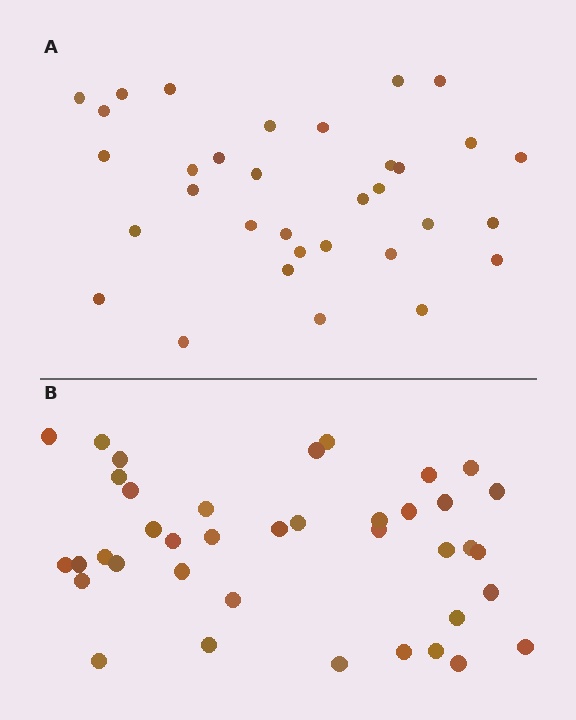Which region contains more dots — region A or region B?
Region B (the bottom region) has more dots.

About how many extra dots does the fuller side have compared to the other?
Region B has about 6 more dots than region A.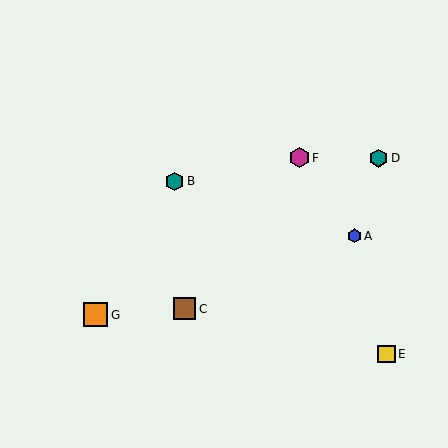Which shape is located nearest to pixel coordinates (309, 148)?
The magenta hexagon (labeled F) at (299, 158) is nearest to that location.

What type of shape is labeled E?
Shape E is a yellow square.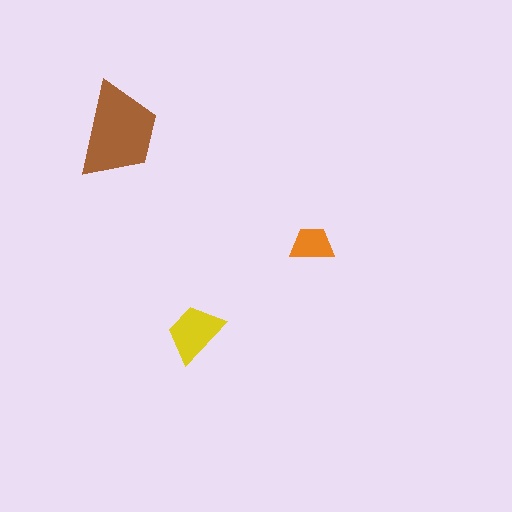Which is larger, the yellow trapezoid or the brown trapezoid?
The brown one.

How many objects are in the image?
There are 3 objects in the image.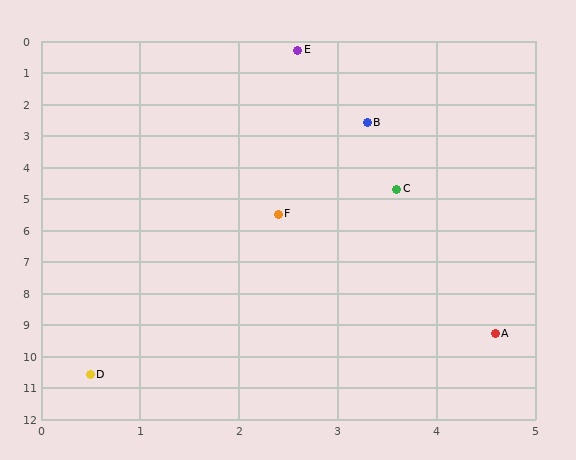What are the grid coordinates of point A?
Point A is at approximately (4.6, 9.3).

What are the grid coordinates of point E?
Point E is at approximately (2.6, 0.3).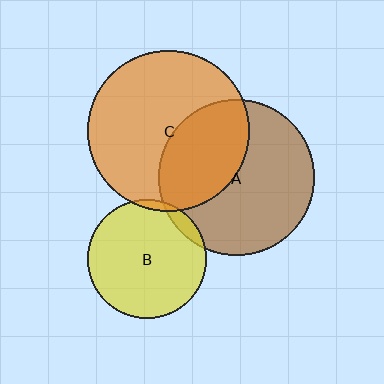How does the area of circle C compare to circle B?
Approximately 1.9 times.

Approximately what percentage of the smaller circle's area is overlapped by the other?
Approximately 5%.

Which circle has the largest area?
Circle C (orange).